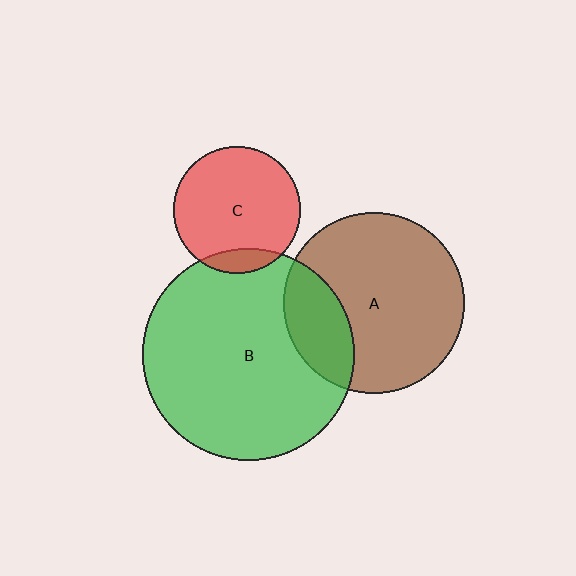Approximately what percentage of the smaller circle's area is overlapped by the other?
Approximately 10%.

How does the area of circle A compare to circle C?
Approximately 2.0 times.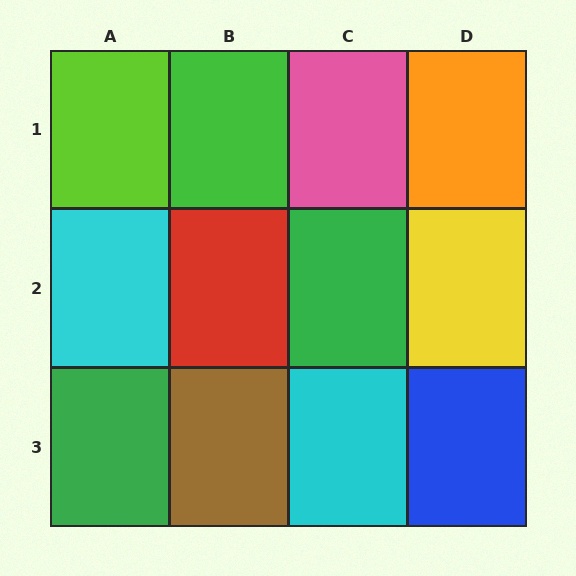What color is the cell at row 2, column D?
Yellow.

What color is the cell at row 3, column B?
Brown.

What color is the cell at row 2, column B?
Red.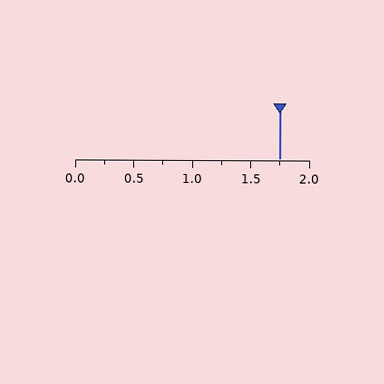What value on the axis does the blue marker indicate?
The marker indicates approximately 1.75.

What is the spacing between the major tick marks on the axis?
The major ticks are spaced 0.5 apart.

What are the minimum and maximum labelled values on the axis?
The axis runs from 0.0 to 2.0.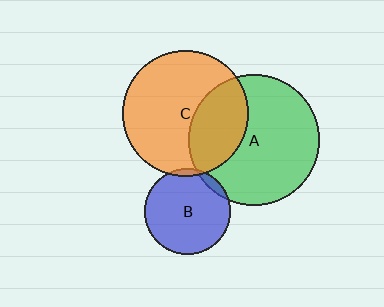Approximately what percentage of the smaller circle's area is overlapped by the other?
Approximately 5%.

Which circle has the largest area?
Circle A (green).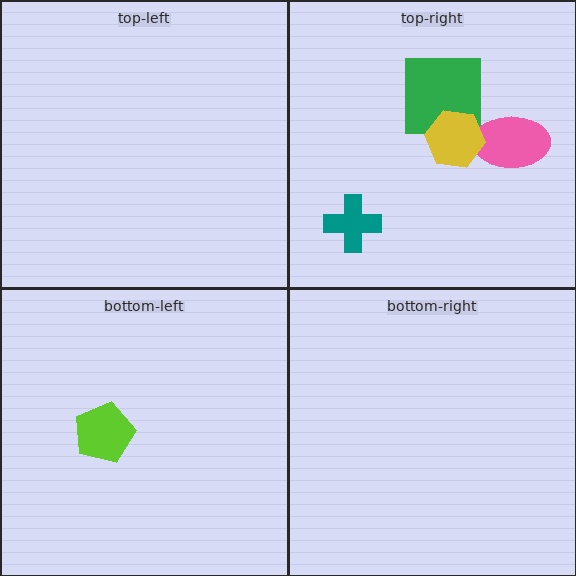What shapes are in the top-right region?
The green square, the pink ellipse, the teal cross, the yellow hexagon.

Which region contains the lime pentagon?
The bottom-left region.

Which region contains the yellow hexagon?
The top-right region.